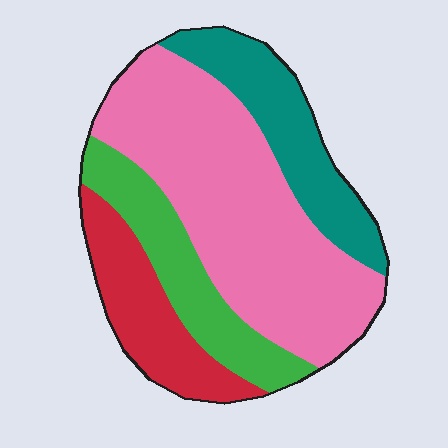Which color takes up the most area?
Pink, at roughly 50%.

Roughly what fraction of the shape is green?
Green covers 18% of the shape.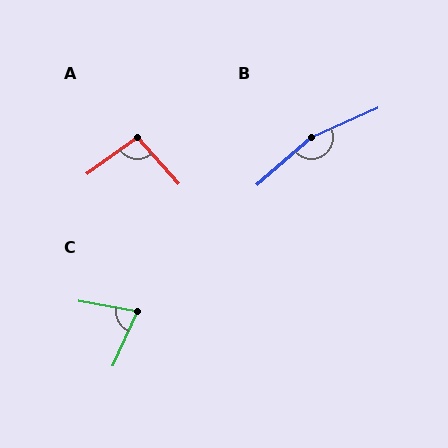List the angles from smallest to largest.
C (76°), A (96°), B (163°).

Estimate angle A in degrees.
Approximately 96 degrees.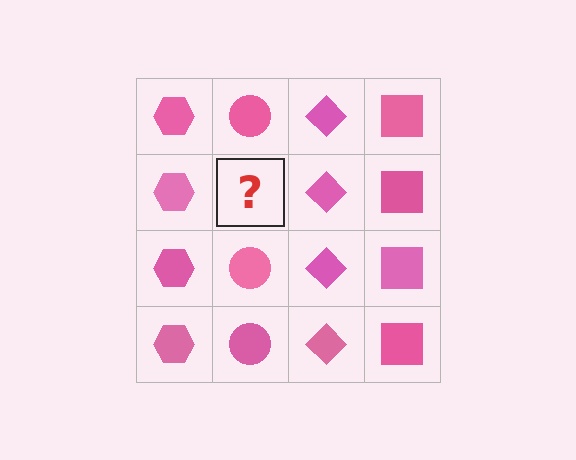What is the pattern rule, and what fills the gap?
The rule is that each column has a consistent shape. The gap should be filled with a pink circle.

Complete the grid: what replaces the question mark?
The question mark should be replaced with a pink circle.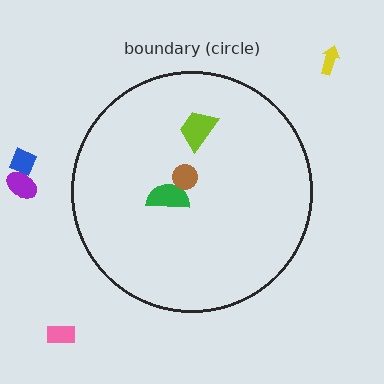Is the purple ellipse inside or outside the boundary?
Outside.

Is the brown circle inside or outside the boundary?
Inside.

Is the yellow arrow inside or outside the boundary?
Outside.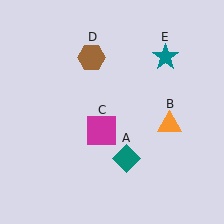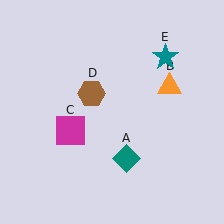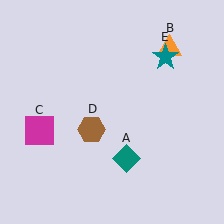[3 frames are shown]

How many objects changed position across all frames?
3 objects changed position: orange triangle (object B), magenta square (object C), brown hexagon (object D).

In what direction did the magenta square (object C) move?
The magenta square (object C) moved left.